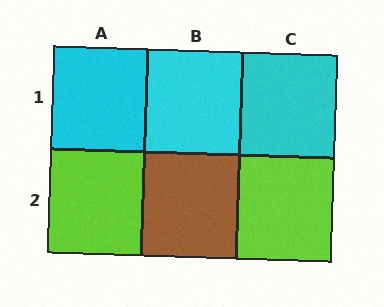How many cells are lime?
2 cells are lime.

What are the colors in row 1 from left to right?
Cyan, cyan, cyan.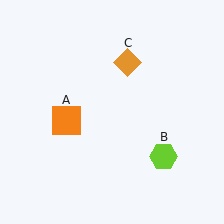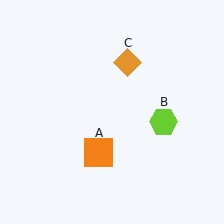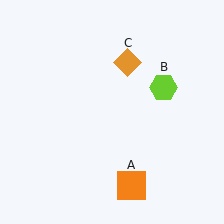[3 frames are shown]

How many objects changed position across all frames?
2 objects changed position: orange square (object A), lime hexagon (object B).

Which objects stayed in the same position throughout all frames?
Orange diamond (object C) remained stationary.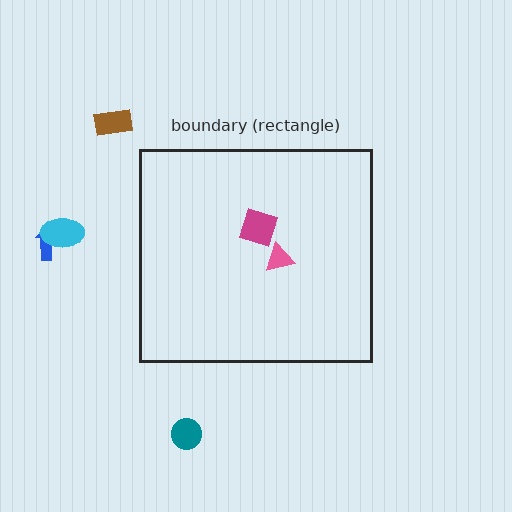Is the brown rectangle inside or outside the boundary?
Outside.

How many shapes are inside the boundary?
2 inside, 4 outside.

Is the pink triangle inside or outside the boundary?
Inside.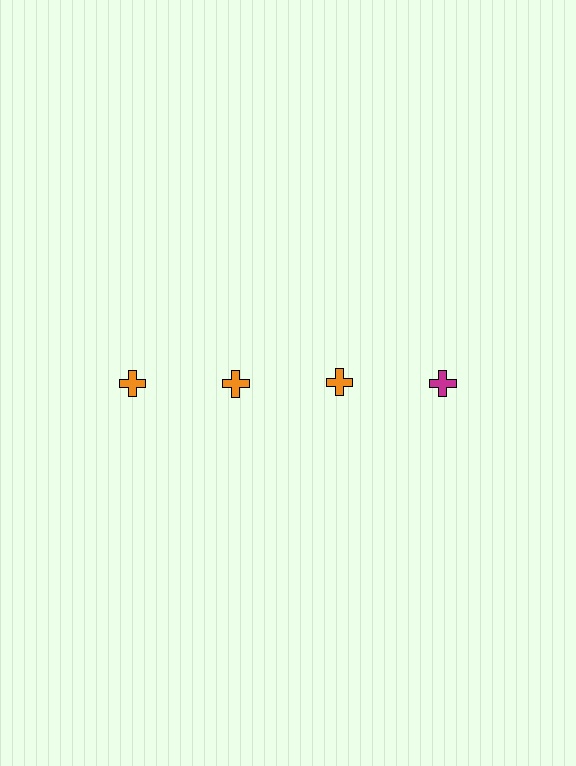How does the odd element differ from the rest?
It has a different color: magenta instead of orange.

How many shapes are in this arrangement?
There are 4 shapes arranged in a grid pattern.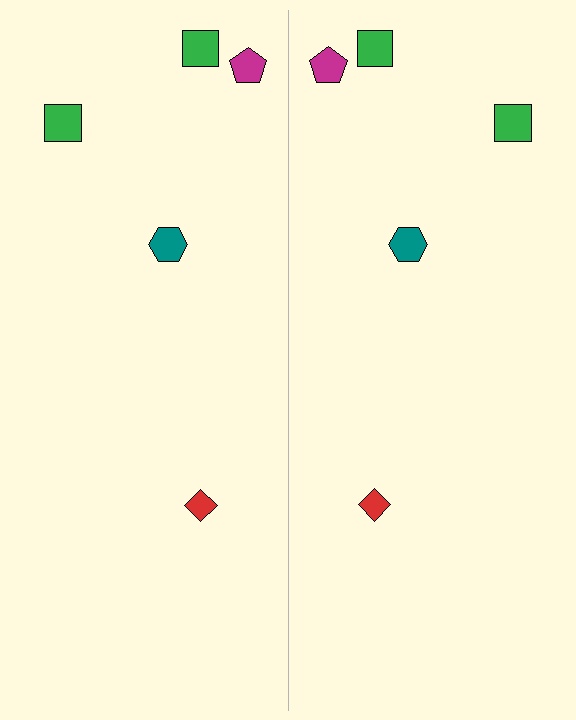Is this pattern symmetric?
Yes, this pattern has bilateral (reflection) symmetry.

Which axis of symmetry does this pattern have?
The pattern has a vertical axis of symmetry running through the center of the image.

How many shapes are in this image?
There are 10 shapes in this image.